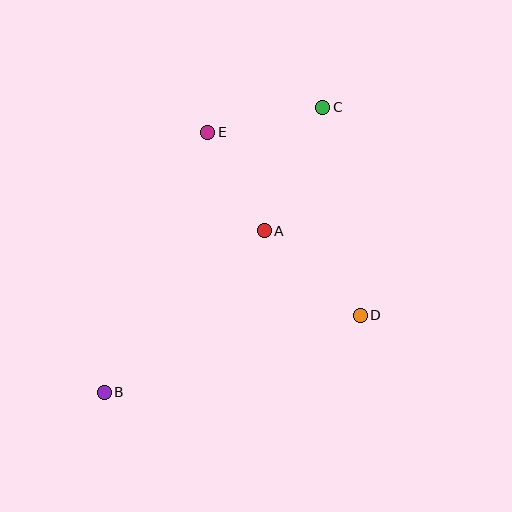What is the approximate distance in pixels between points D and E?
The distance between D and E is approximately 238 pixels.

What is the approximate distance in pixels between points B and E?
The distance between B and E is approximately 280 pixels.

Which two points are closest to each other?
Points A and E are closest to each other.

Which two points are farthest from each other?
Points B and C are farthest from each other.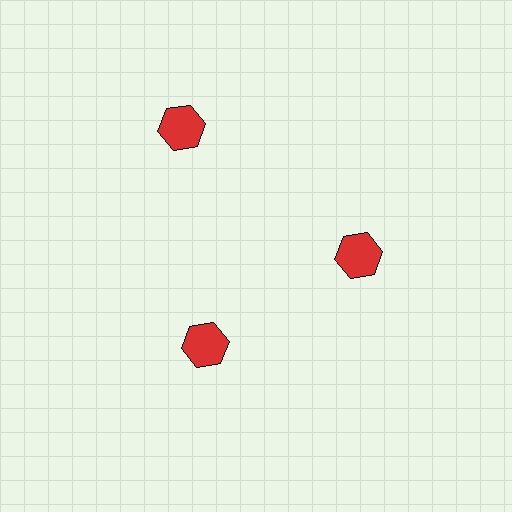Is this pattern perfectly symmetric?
No. The 3 red hexagons are arranged in a ring, but one element near the 11 o'clock position is pushed outward from the center, breaking the 3-fold rotational symmetry.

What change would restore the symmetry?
The symmetry would be restored by moving it inward, back onto the ring so that all 3 hexagons sit at equal angles and equal distance from the center.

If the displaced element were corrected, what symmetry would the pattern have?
It would have 3-fold rotational symmetry — the pattern would map onto itself every 120 degrees.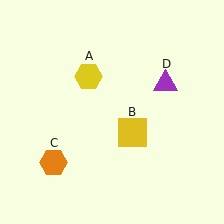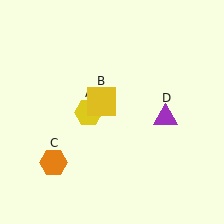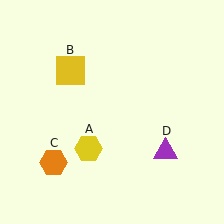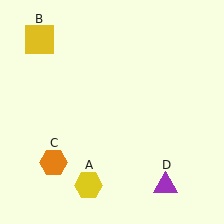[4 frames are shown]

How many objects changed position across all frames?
3 objects changed position: yellow hexagon (object A), yellow square (object B), purple triangle (object D).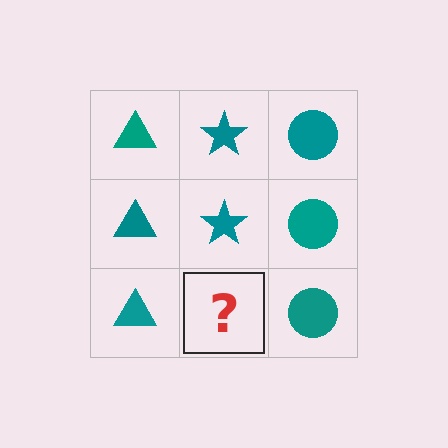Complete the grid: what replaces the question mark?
The question mark should be replaced with a teal star.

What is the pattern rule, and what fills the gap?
The rule is that each column has a consistent shape. The gap should be filled with a teal star.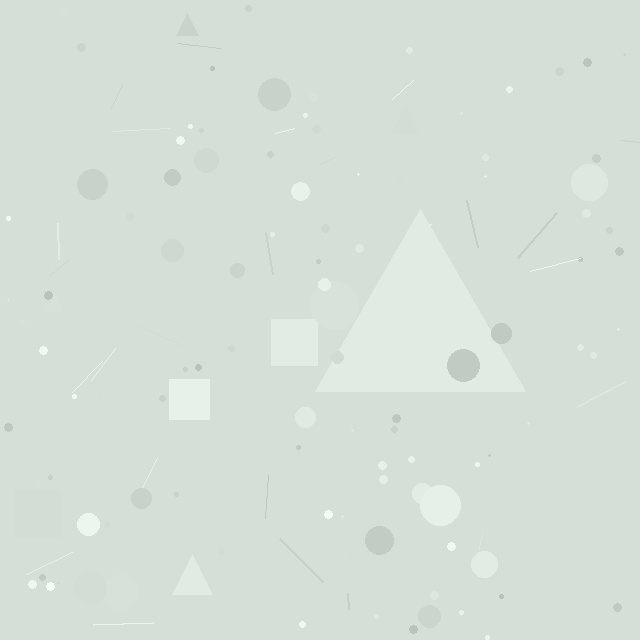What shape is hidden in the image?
A triangle is hidden in the image.